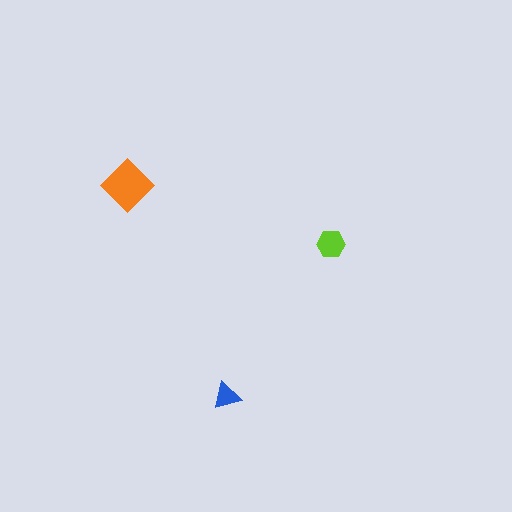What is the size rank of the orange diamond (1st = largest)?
1st.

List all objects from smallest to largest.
The blue triangle, the lime hexagon, the orange diamond.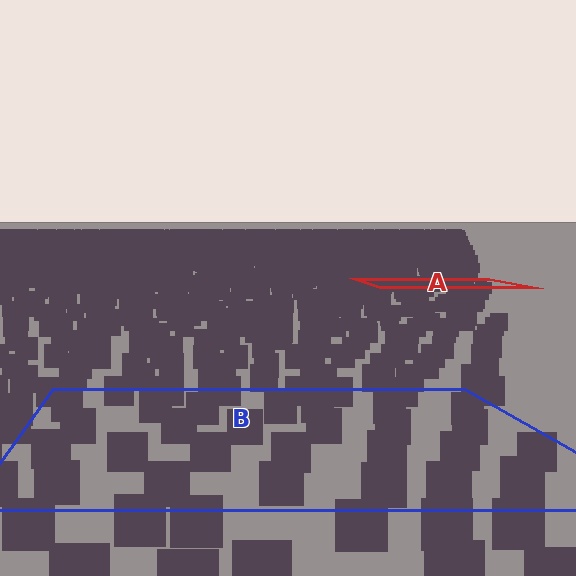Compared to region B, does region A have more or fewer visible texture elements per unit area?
Region A has more texture elements per unit area — they are packed more densely because it is farther away.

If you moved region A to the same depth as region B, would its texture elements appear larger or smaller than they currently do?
They would appear larger. At a closer depth, the same texture elements are projected at a bigger on-screen size.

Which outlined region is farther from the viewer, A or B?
Region A is farther from the viewer — the texture elements inside it appear smaller and more densely packed.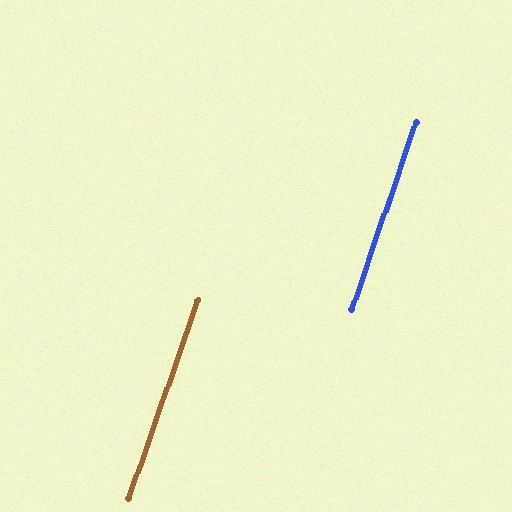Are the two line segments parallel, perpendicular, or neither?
Parallel — their directions differ by only 0.5°.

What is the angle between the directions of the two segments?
Approximately 1 degree.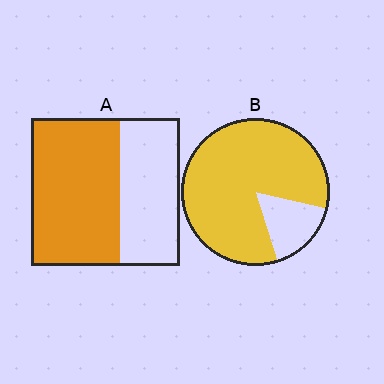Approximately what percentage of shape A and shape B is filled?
A is approximately 60% and B is approximately 85%.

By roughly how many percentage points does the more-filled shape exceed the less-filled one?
By roughly 25 percentage points (B over A).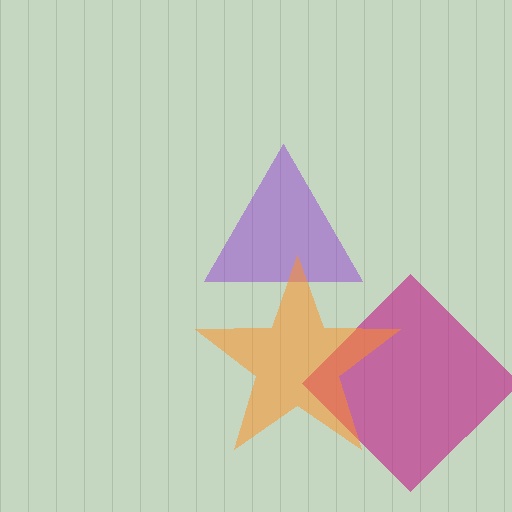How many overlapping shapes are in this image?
There are 3 overlapping shapes in the image.